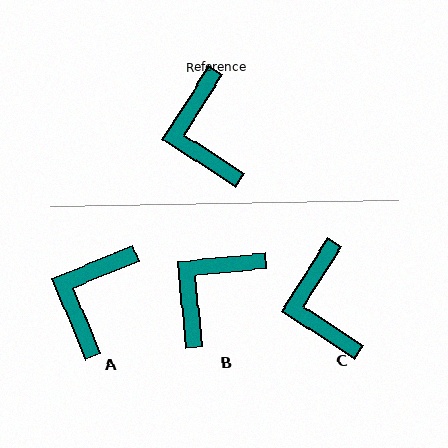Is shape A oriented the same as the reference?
No, it is off by about 35 degrees.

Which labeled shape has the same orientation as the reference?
C.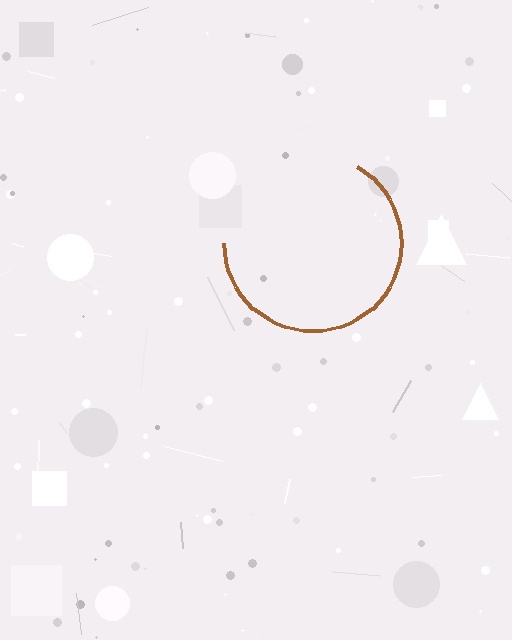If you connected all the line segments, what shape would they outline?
They would outline a circle.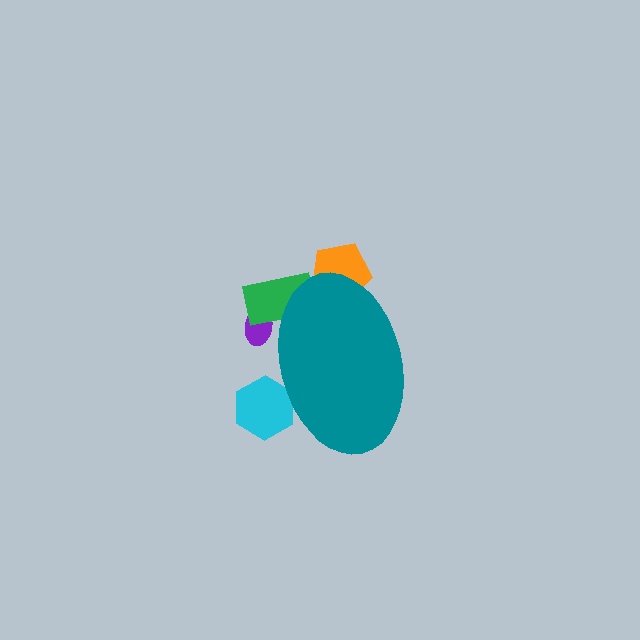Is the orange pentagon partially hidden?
Yes, the orange pentagon is partially hidden behind the teal ellipse.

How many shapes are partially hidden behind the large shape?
4 shapes are partially hidden.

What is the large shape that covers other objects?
A teal ellipse.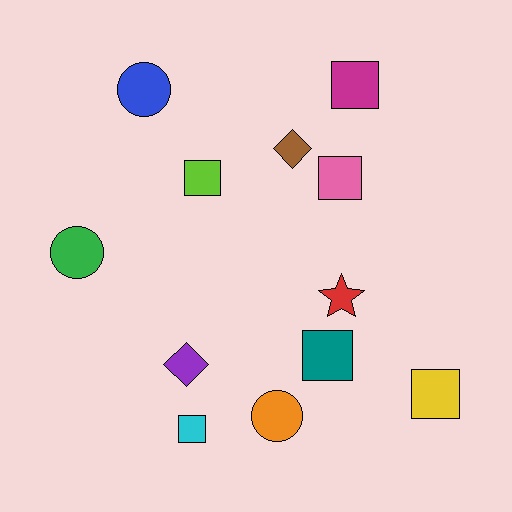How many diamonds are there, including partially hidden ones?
There are 2 diamonds.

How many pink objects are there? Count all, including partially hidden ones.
There is 1 pink object.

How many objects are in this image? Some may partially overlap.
There are 12 objects.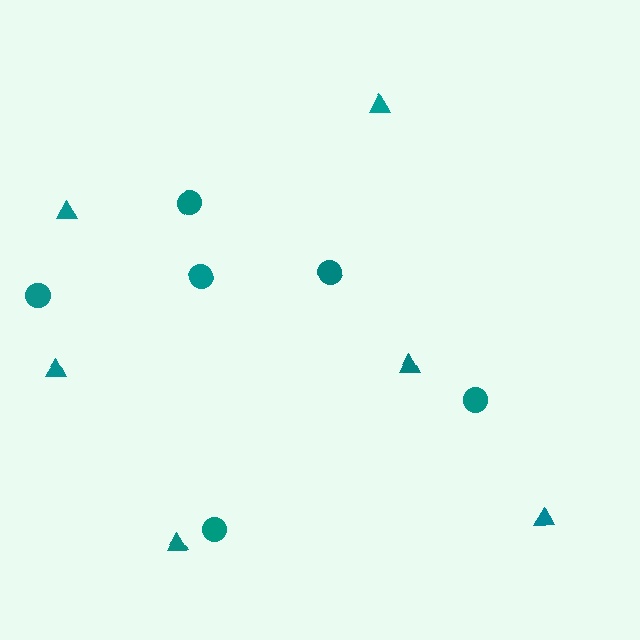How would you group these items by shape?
There are 2 groups: one group of triangles (6) and one group of circles (6).